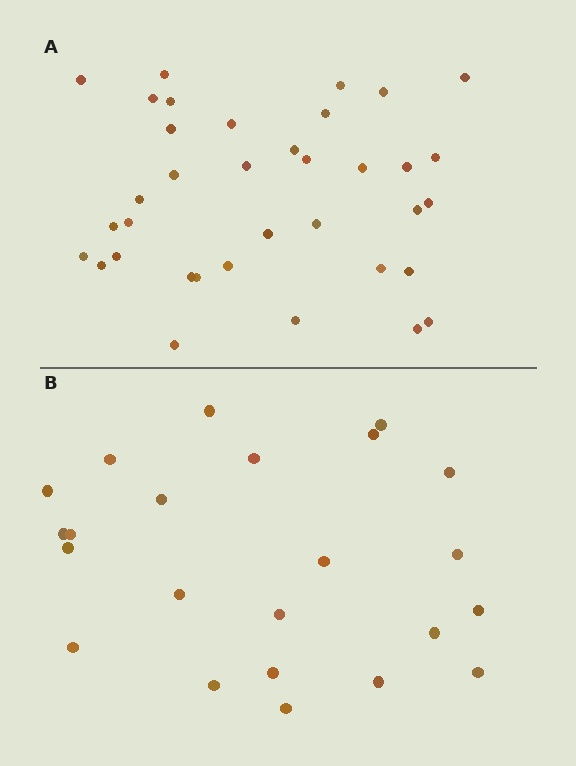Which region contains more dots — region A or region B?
Region A (the top region) has more dots.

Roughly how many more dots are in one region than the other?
Region A has approximately 15 more dots than region B.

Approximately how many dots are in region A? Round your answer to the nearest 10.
About 40 dots. (The exact count is 36, which rounds to 40.)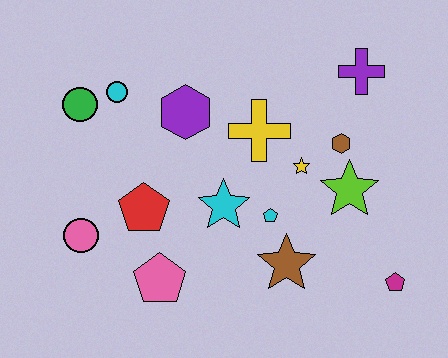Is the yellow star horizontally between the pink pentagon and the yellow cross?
No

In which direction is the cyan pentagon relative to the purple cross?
The cyan pentagon is below the purple cross.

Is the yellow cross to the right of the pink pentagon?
Yes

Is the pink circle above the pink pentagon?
Yes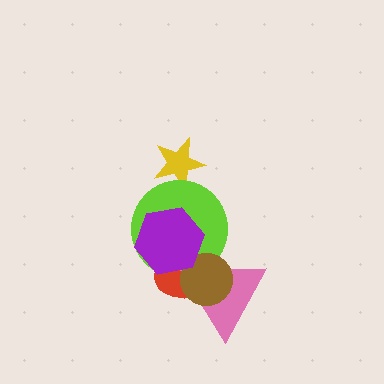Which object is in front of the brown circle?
The purple hexagon is in front of the brown circle.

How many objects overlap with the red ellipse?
4 objects overlap with the red ellipse.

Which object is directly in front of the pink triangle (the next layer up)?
The brown circle is directly in front of the pink triangle.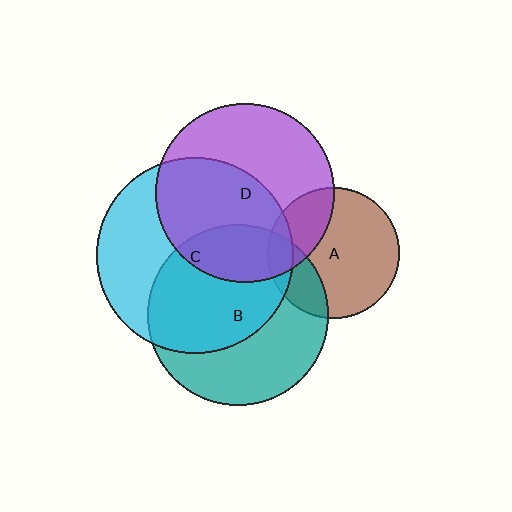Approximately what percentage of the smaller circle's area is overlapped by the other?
Approximately 10%.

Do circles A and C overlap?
Yes.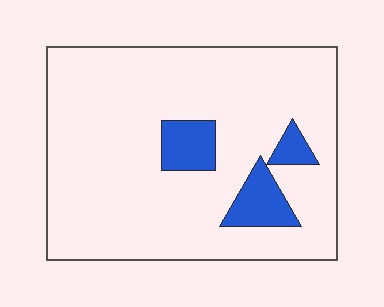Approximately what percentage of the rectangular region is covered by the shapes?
Approximately 10%.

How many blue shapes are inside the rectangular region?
3.